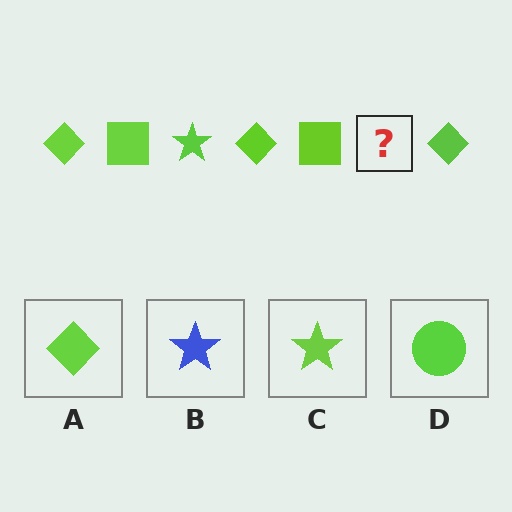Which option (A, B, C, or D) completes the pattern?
C.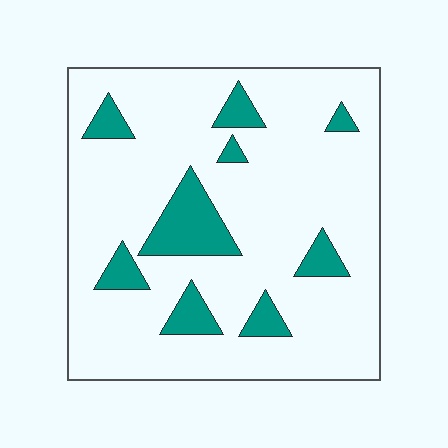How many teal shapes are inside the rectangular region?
9.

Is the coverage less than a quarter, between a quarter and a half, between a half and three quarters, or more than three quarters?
Less than a quarter.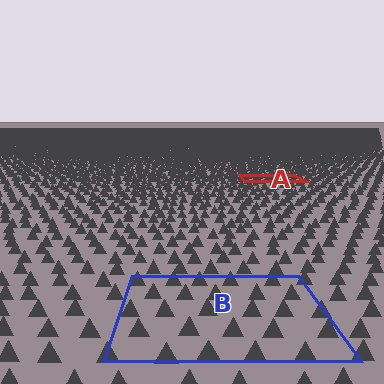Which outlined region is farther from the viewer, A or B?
Region A is farther from the viewer — the texture elements inside it appear smaller and more densely packed.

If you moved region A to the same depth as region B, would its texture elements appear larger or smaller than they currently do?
They would appear larger. At a closer depth, the same texture elements are projected at a bigger on-screen size.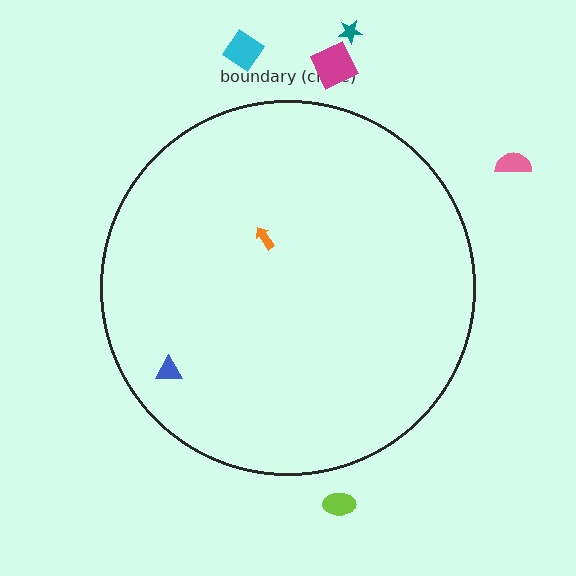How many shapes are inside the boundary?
2 inside, 5 outside.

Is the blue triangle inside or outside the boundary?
Inside.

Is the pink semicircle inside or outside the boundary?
Outside.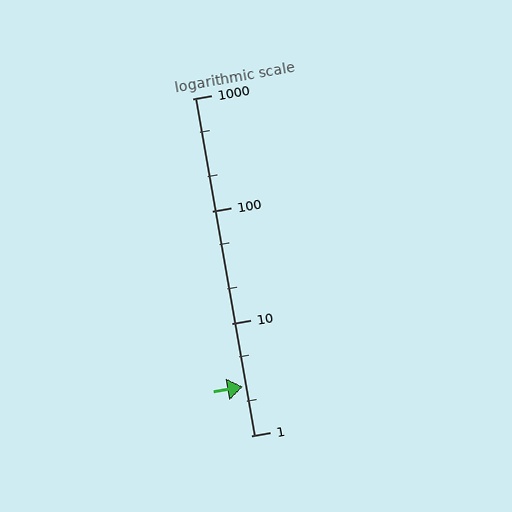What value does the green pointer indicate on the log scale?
The pointer indicates approximately 2.7.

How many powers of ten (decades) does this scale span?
The scale spans 3 decades, from 1 to 1000.